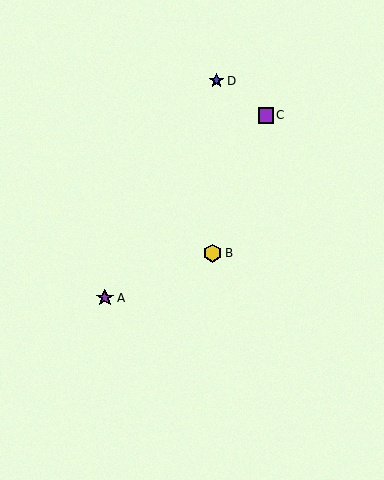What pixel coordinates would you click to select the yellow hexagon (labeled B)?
Click at (213, 253) to select the yellow hexagon B.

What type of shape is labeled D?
Shape D is a blue star.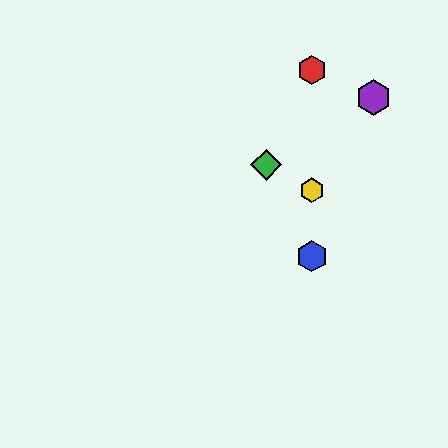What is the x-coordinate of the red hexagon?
The red hexagon is at x≈312.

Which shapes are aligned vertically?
The red hexagon, the blue hexagon, the yellow hexagon are aligned vertically.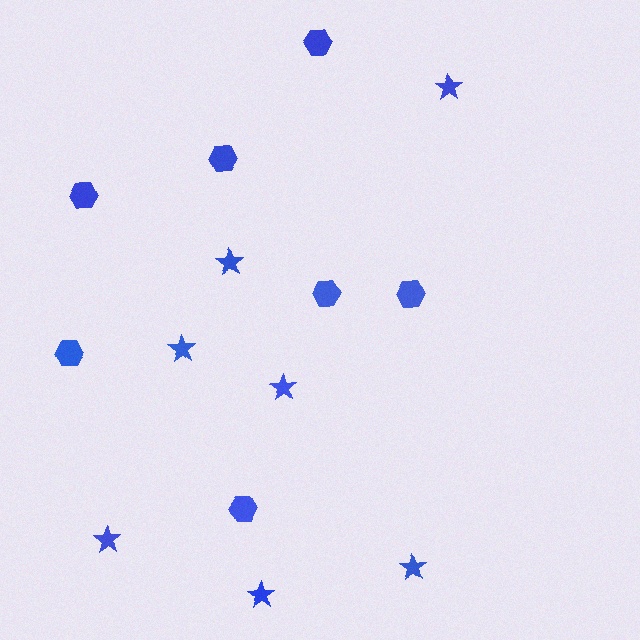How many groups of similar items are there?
There are 2 groups: one group of stars (7) and one group of hexagons (7).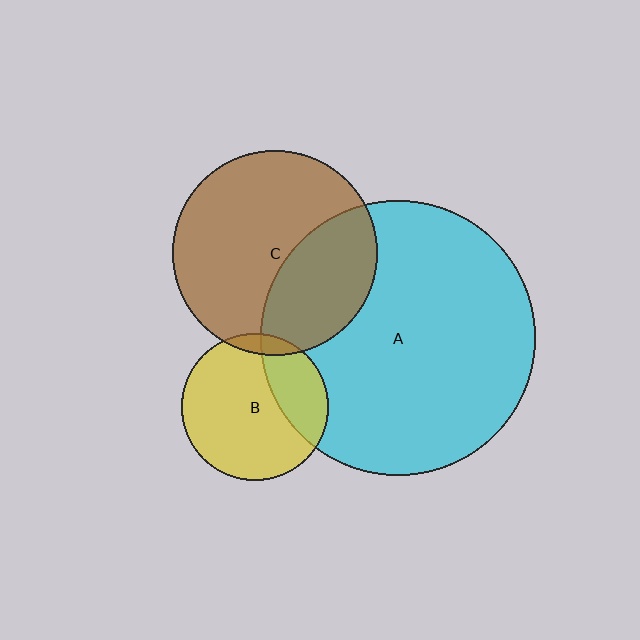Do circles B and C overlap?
Yes.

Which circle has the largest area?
Circle A (cyan).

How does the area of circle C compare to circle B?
Approximately 1.9 times.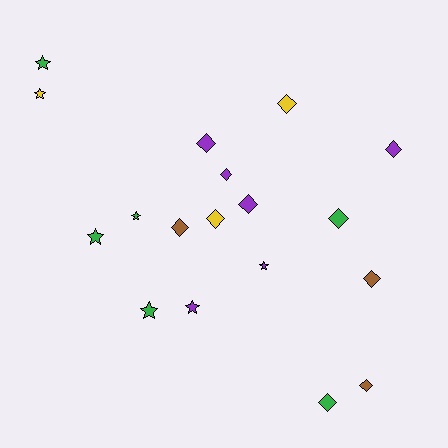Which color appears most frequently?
Green, with 6 objects.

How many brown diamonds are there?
There are 3 brown diamonds.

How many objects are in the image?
There are 18 objects.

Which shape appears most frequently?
Diamond, with 11 objects.